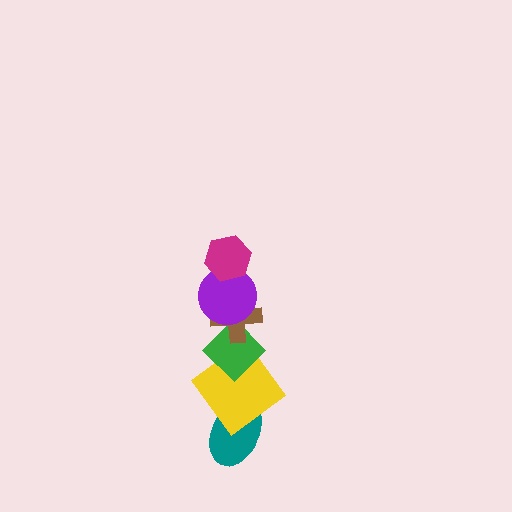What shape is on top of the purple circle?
The magenta hexagon is on top of the purple circle.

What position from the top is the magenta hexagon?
The magenta hexagon is 1st from the top.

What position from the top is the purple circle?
The purple circle is 2nd from the top.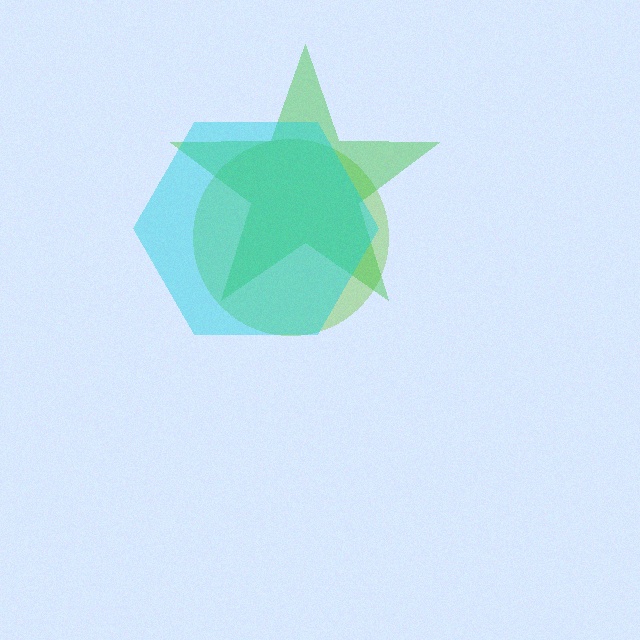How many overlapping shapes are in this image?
There are 3 overlapping shapes in the image.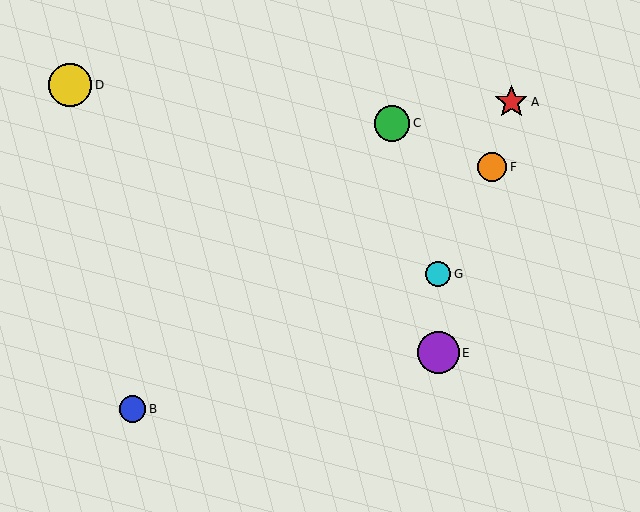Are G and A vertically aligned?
No, G is at x≈438 and A is at x≈511.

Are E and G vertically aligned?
Yes, both are at x≈438.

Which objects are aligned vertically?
Objects E, G are aligned vertically.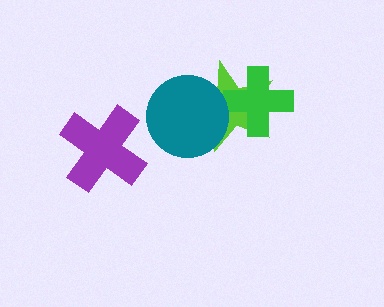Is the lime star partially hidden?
Yes, it is partially covered by another shape.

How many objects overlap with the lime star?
2 objects overlap with the lime star.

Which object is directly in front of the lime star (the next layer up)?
The green cross is directly in front of the lime star.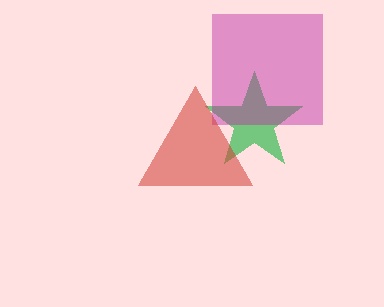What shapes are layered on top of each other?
The layered shapes are: a green star, a magenta square, a red triangle.